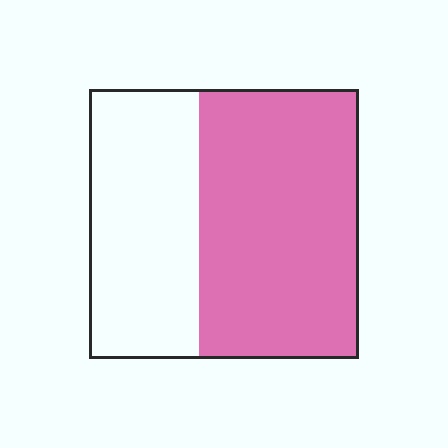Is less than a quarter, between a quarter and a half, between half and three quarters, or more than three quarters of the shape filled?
Between half and three quarters.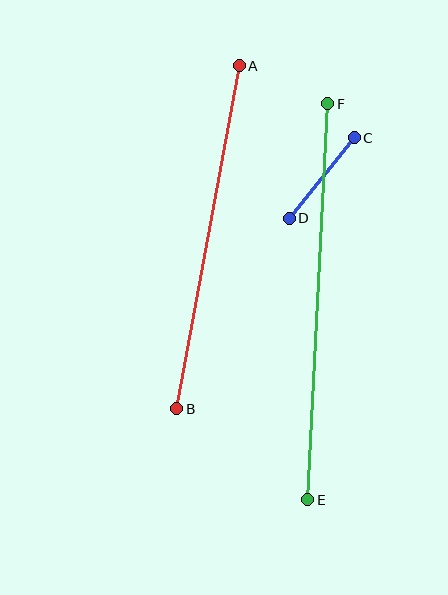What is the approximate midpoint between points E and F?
The midpoint is at approximately (318, 302) pixels.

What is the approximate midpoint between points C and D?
The midpoint is at approximately (322, 178) pixels.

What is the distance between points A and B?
The distance is approximately 349 pixels.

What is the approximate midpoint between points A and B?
The midpoint is at approximately (208, 237) pixels.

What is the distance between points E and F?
The distance is approximately 397 pixels.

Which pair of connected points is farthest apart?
Points E and F are farthest apart.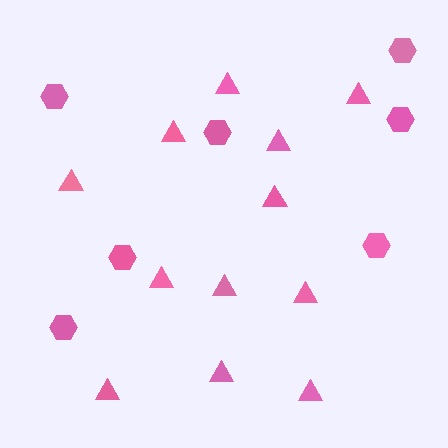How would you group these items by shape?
There are 2 groups: one group of hexagons (7) and one group of triangles (12).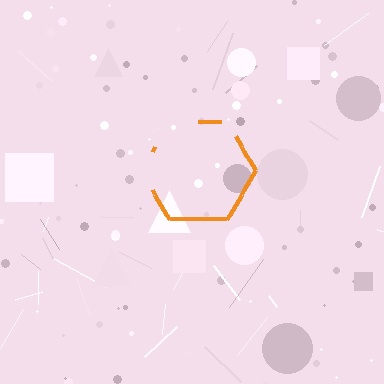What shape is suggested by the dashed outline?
The dashed outline suggests a hexagon.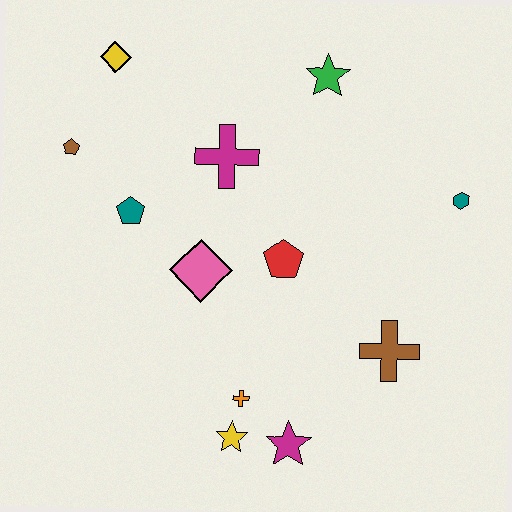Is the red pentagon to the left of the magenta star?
Yes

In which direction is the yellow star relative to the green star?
The yellow star is below the green star.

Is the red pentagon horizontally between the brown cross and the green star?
No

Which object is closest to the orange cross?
The yellow star is closest to the orange cross.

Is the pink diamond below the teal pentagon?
Yes